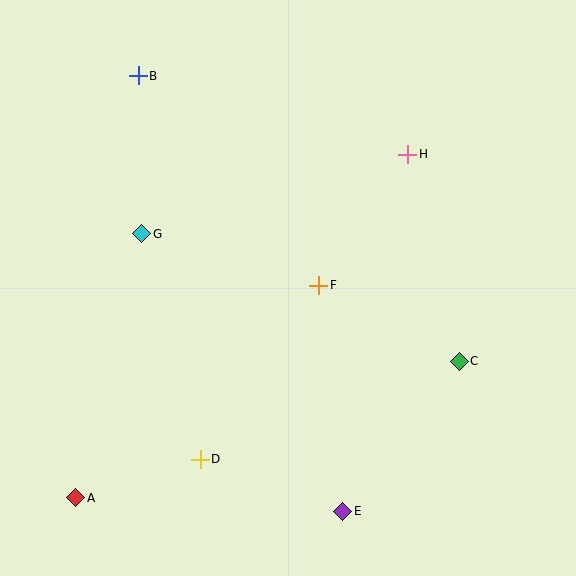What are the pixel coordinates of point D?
Point D is at (200, 459).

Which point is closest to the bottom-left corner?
Point A is closest to the bottom-left corner.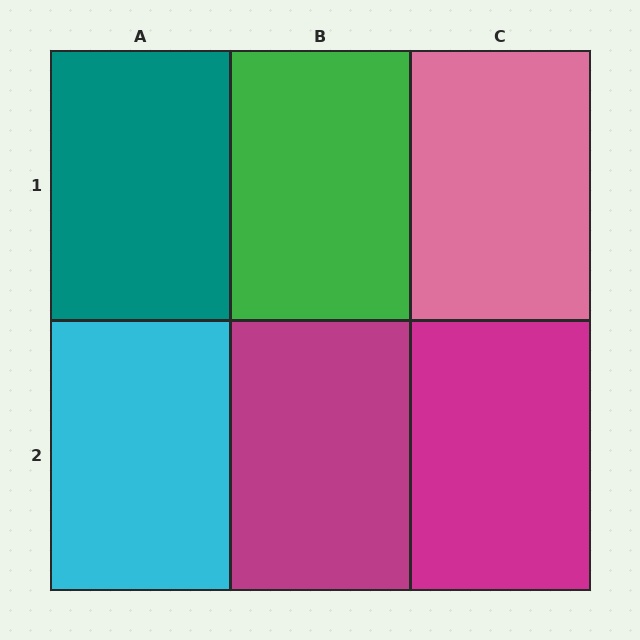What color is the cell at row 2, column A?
Cyan.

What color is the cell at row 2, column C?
Magenta.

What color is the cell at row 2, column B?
Magenta.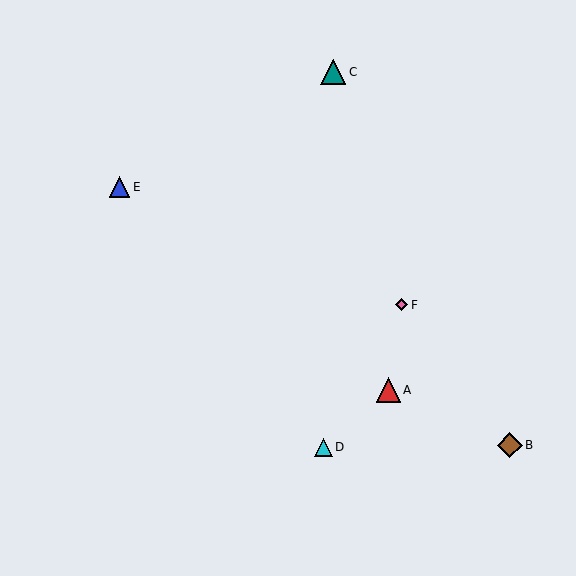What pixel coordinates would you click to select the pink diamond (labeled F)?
Click at (402, 305) to select the pink diamond F.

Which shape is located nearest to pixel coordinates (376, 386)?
The red triangle (labeled A) at (388, 390) is nearest to that location.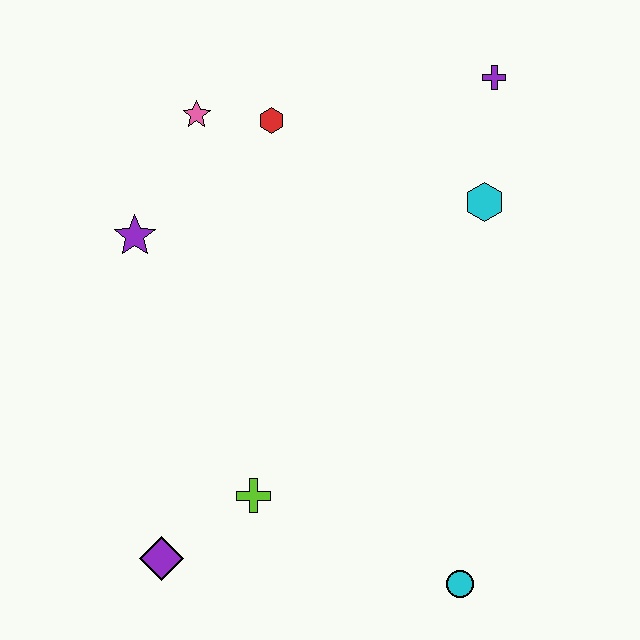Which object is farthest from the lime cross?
The purple cross is farthest from the lime cross.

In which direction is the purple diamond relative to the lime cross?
The purple diamond is to the left of the lime cross.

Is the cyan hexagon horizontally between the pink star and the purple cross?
Yes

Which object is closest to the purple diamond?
The lime cross is closest to the purple diamond.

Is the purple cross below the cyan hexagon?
No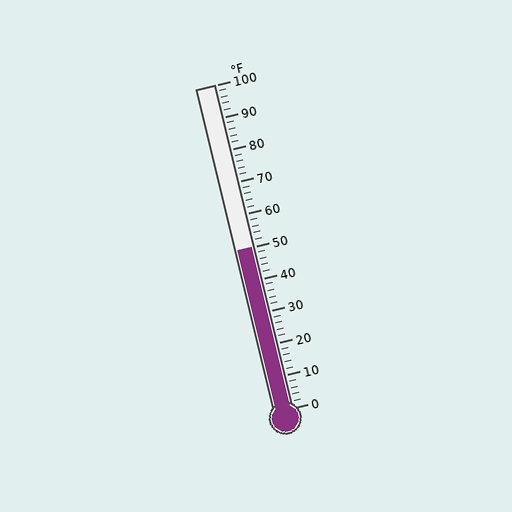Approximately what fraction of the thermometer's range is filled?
The thermometer is filled to approximately 50% of its range.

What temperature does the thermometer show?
The thermometer shows approximately 50°F.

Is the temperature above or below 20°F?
The temperature is above 20°F.